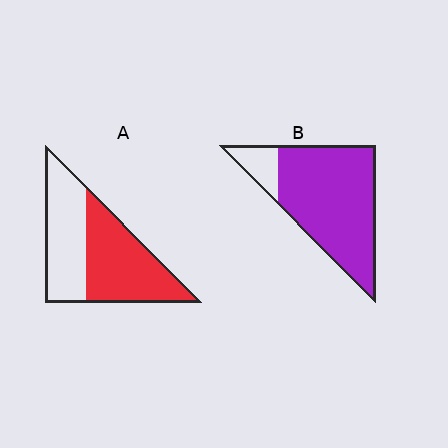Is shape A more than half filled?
Yes.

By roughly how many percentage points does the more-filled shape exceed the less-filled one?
By roughly 30 percentage points (B over A).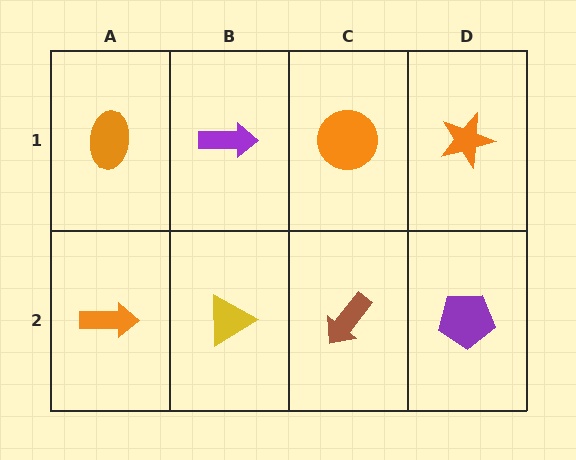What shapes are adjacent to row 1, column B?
A yellow triangle (row 2, column B), an orange ellipse (row 1, column A), an orange circle (row 1, column C).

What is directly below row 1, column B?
A yellow triangle.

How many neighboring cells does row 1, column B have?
3.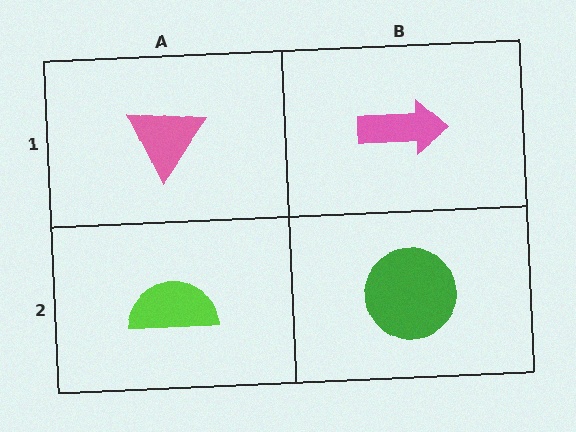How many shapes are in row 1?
2 shapes.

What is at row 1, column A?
A pink triangle.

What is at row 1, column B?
A pink arrow.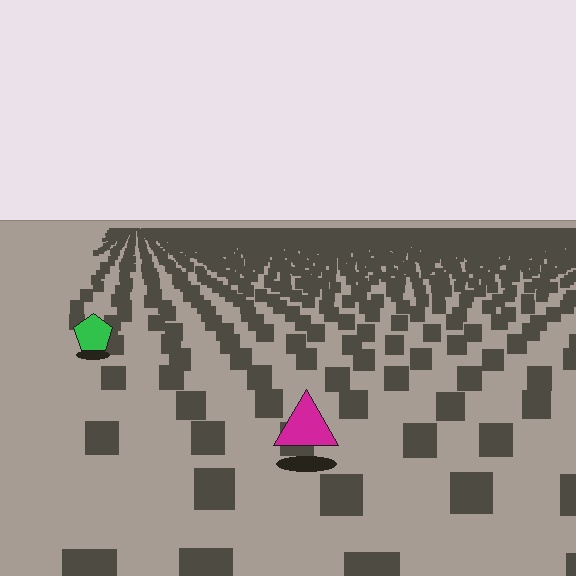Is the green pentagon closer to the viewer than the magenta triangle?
No. The magenta triangle is closer — you can tell from the texture gradient: the ground texture is coarser near it.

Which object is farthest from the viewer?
The green pentagon is farthest from the viewer. It appears smaller and the ground texture around it is denser.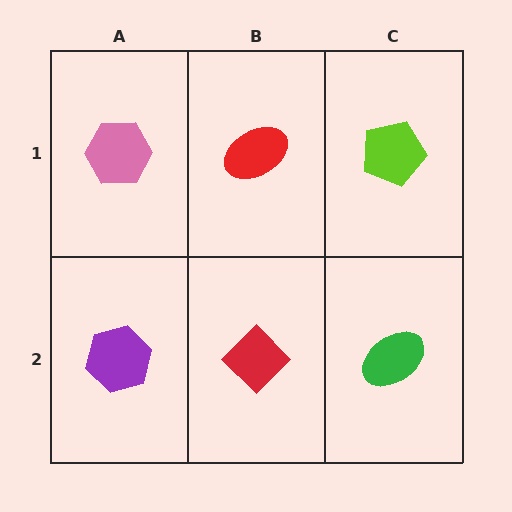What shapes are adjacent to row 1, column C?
A green ellipse (row 2, column C), a red ellipse (row 1, column B).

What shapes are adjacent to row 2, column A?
A pink hexagon (row 1, column A), a red diamond (row 2, column B).